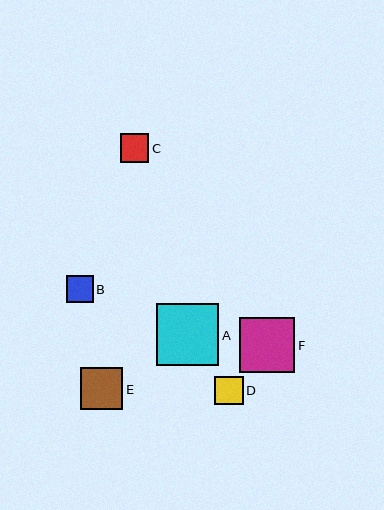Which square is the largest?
Square A is the largest with a size of approximately 62 pixels.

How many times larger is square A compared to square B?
Square A is approximately 2.3 times the size of square B.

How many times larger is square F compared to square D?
Square F is approximately 2.0 times the size of square D.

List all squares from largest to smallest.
From largest to smallest: A, F, E, C, D, B.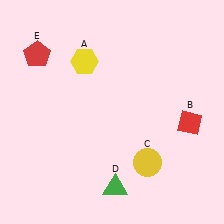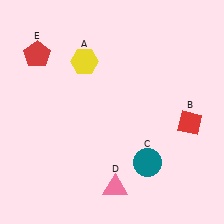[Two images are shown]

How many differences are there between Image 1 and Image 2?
There are 2 differences between the two images.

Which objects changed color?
C changed from yellow to teal. D changed from green to pink.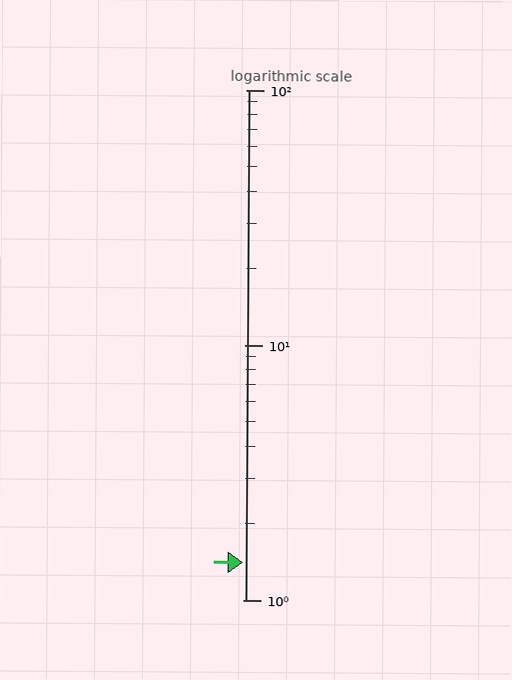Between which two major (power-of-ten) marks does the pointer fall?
The pointer is between 1 and 10.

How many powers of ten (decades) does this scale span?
The scale spans 2 decades, from 1 to 100.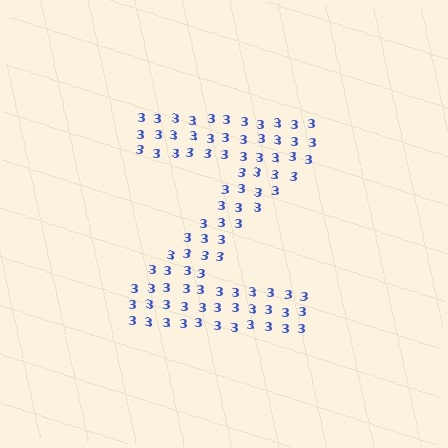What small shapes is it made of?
It is made of small digit 3's.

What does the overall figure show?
The overall figure shows the letter Z.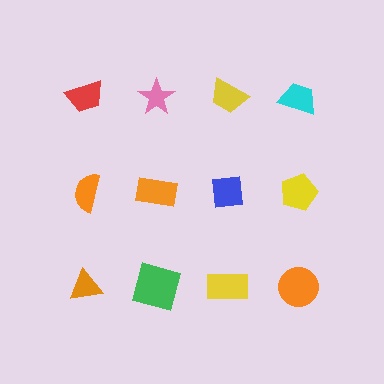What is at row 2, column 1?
An orange semicircle.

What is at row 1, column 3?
A yellow trapezoid.